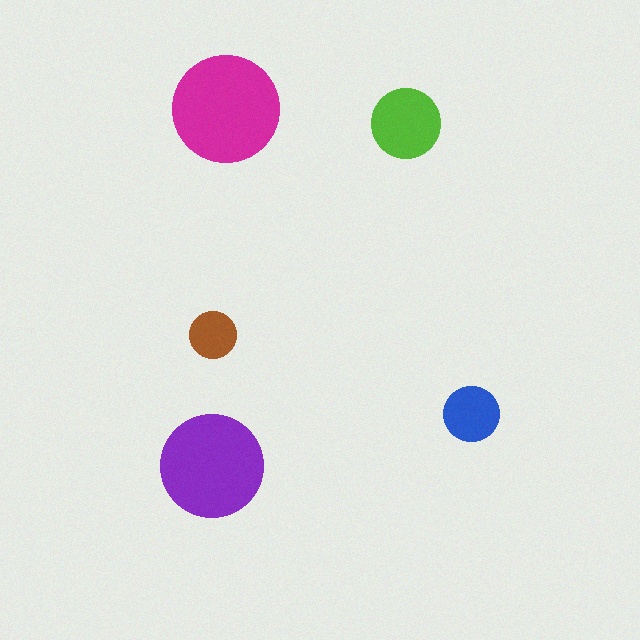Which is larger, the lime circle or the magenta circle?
The magenta one.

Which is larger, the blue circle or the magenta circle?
The magenta one.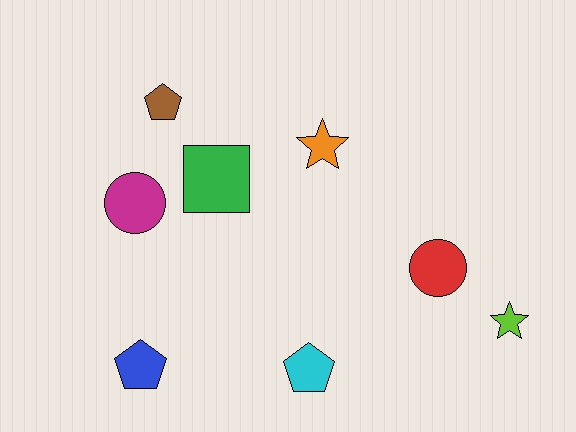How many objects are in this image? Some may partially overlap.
There are 8 objects.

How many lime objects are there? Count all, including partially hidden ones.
There is 1 lime object.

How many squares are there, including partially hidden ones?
There is 1 square.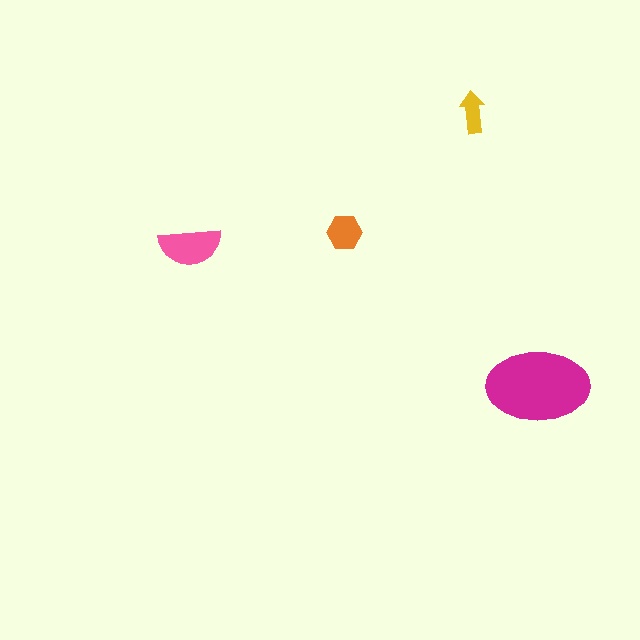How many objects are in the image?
There are 4 objects in the image.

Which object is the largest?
The magenta ellipse.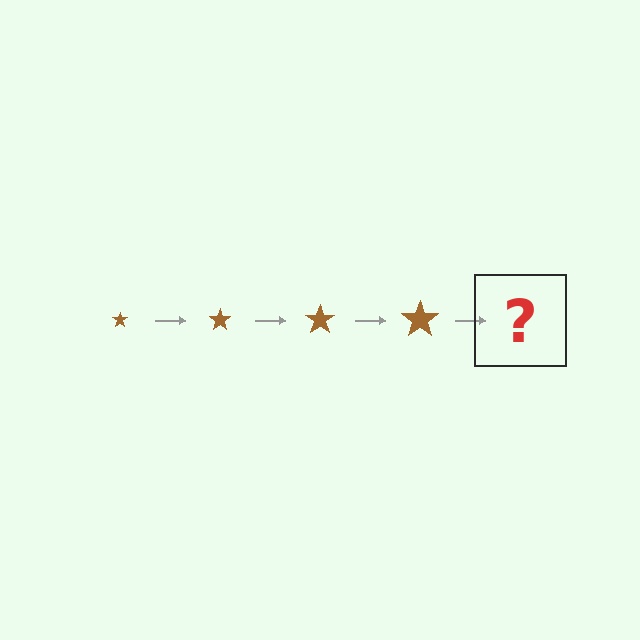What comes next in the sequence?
The next element should be a brown star, larger than the previous one.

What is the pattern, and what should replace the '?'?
The pattern is that the star gets progressively larger each step. The '?' should be a brown star, larger than the previous one.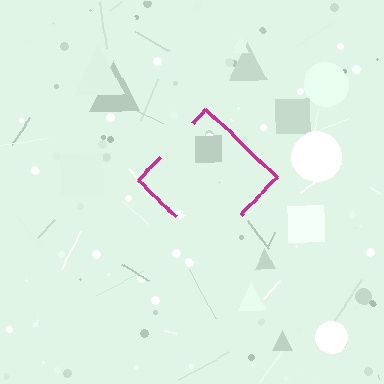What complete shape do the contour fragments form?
The contour fragments form a diamond.